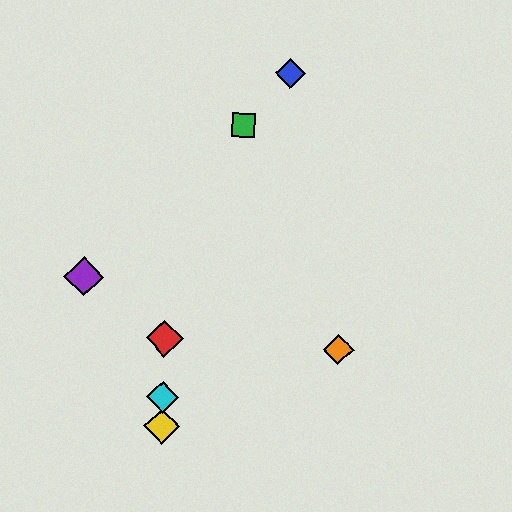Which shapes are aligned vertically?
The red diamond, the yellow diamond, the cyan diamond are aligned vertically.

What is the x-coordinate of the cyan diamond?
The cyan diamond is at x≈163.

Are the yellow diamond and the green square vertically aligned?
No, the yellow diamond is at x≈162 and the green square is at x≈244.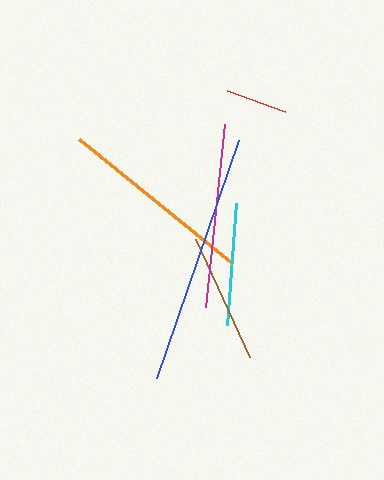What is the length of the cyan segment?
The cyan segment is approximately 123 pixels long.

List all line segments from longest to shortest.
From longest to shortest: blue, orange, magenta, brown, cyan, red.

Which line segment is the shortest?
The red line is the shortest at approximately 62 pixels.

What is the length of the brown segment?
The brown segment is approximately 130 pixels long.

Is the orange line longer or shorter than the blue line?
The blue line is longer than the orange line.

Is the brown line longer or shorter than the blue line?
The blue line is longer than the brown line.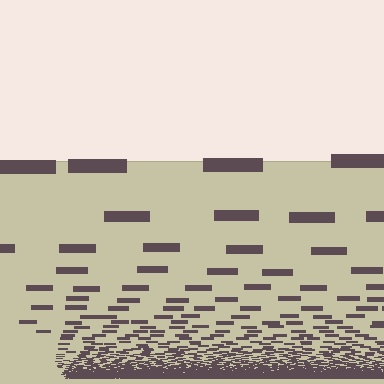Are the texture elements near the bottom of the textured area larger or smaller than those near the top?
Smaller. The gradient is inverted — elements near the bottom are smaller and denser.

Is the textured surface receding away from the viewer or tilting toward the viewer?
The surface appears to tilt toward the viewer. Texture elements get larger and sparser toward the top.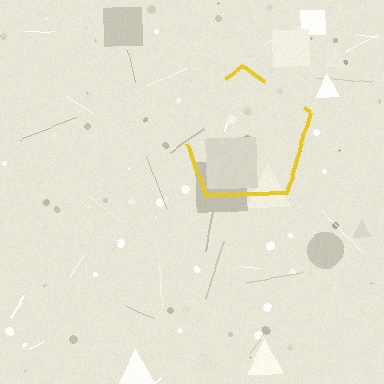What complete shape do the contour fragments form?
The contour fragments form a pentagon.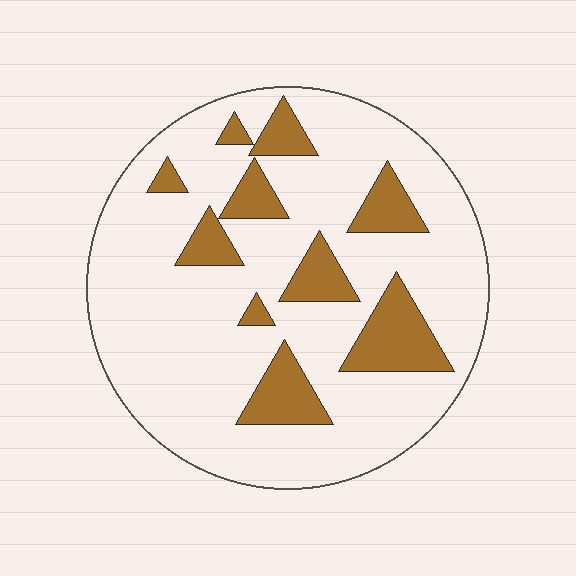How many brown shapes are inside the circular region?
10.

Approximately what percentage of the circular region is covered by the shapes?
Approximately 20%.